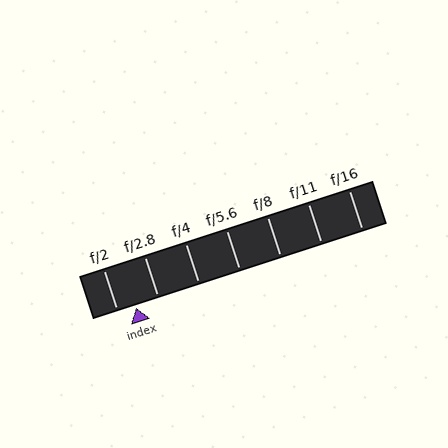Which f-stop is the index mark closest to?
The index mark is closest to f/2.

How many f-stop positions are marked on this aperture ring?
There are 7 f-stop positions marked.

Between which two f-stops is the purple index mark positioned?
The index mark is between f/2 and f/2.8.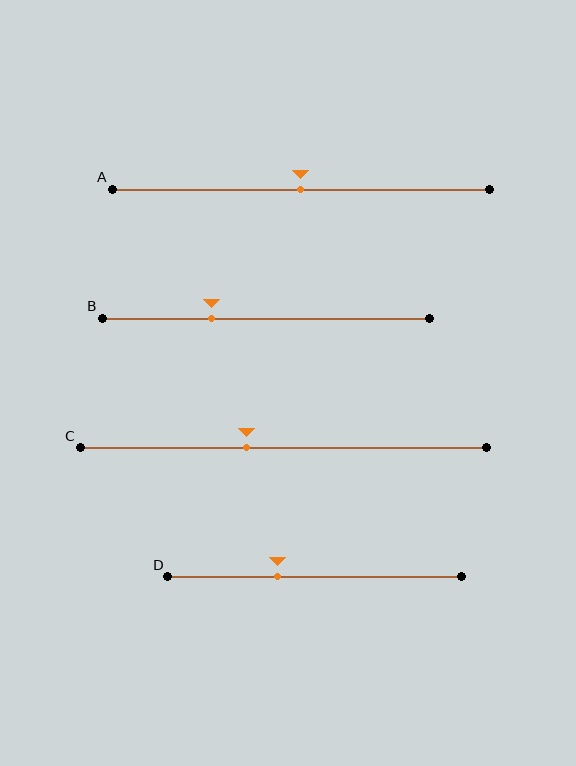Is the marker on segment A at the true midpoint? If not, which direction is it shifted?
Yes, the marker on segment A is at the true midpoint.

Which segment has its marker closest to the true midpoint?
Segment A has its marker closest to the true midpoint.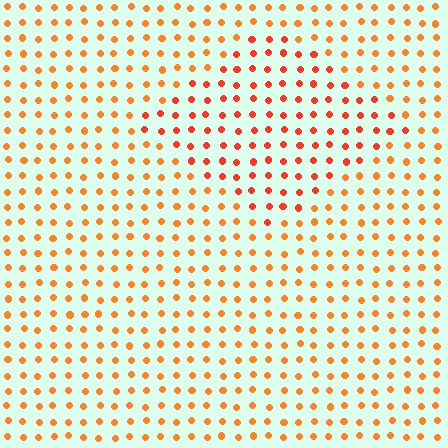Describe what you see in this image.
The image is filled with small orange elements in a uniform arrangement. A diamond-shaped region is visible where the elements are tinted to a slightly different hue, forming a subtle color boundary.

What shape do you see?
I see a diamond.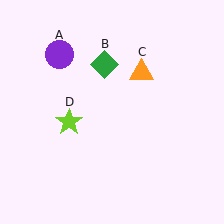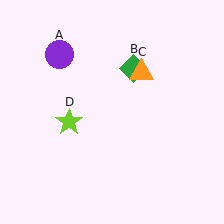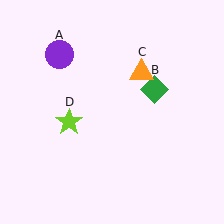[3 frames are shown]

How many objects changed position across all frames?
1 object changed position: green diamond (object B).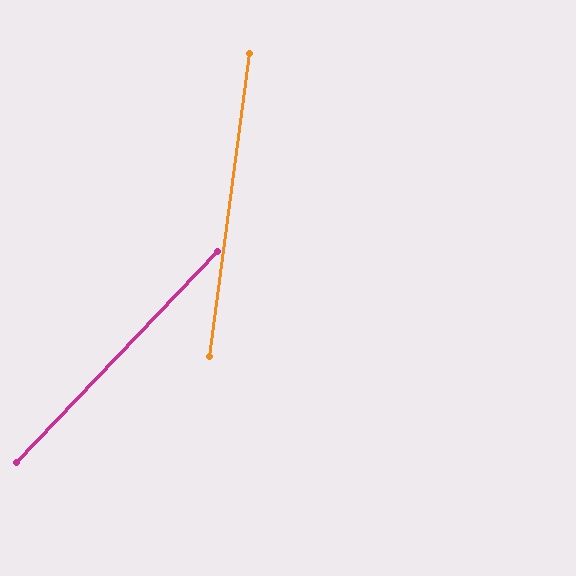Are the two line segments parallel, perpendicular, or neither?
Neither parallel nor perpendicular — they differ by about 36°.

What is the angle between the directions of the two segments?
Approximately 36 degrees.